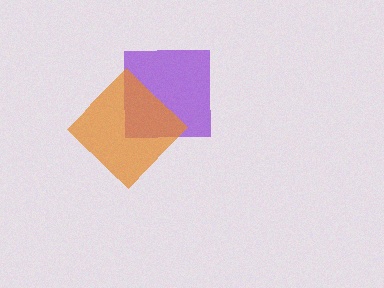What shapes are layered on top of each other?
The layered shapes are: a purple square, an orange diamond.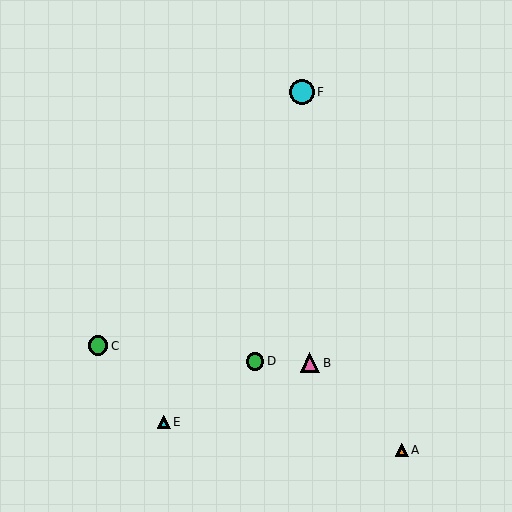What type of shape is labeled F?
Shape F is a cyan circle.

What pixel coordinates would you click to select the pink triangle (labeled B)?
Click at (310, 363) to select the pink triangle B.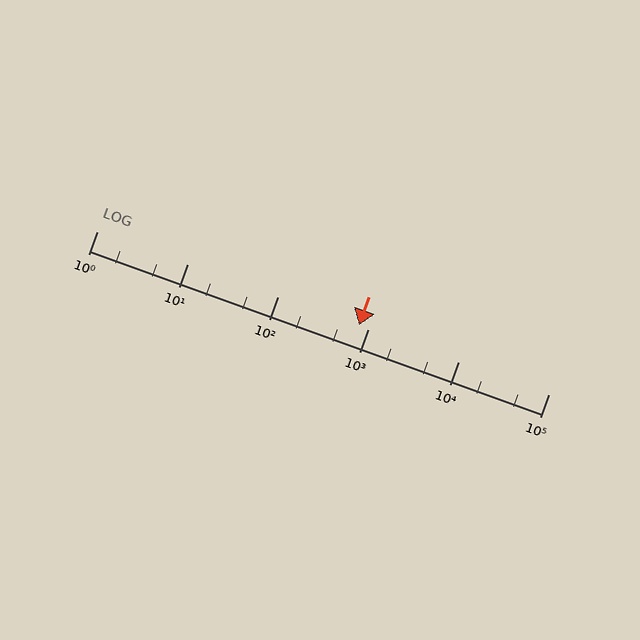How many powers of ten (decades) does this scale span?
The scale spans 5 decades, from 1 to 100000.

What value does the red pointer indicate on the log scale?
The pointer indicates approximately 800.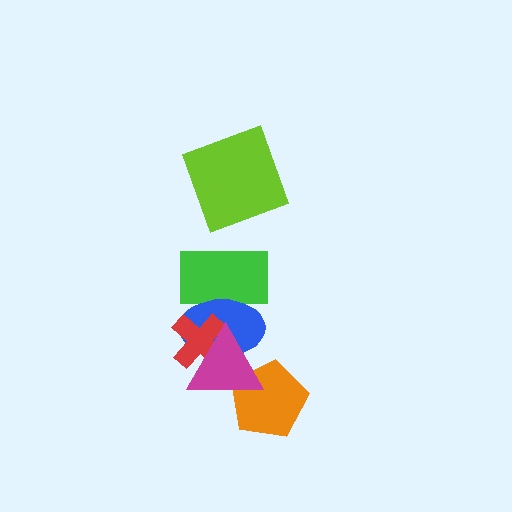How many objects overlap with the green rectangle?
1 object overlaps with the green rectangle.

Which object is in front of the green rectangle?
The blue ellipse is in front of the green rectangle.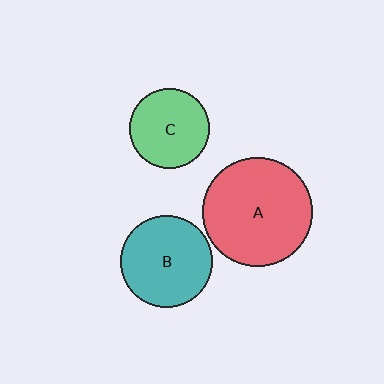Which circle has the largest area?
Circle A (red).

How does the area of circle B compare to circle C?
Approximately 1.3 times.